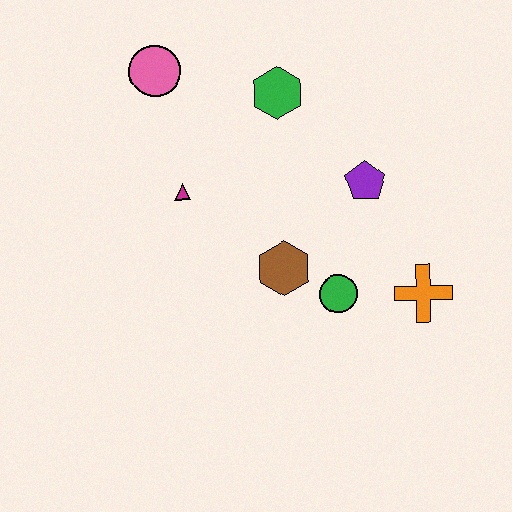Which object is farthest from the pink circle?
The orange cross is farthest from the pink circle.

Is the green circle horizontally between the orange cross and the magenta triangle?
Yes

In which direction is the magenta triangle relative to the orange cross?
The magenta triangle is to the left of the orange cross.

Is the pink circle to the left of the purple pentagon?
Yes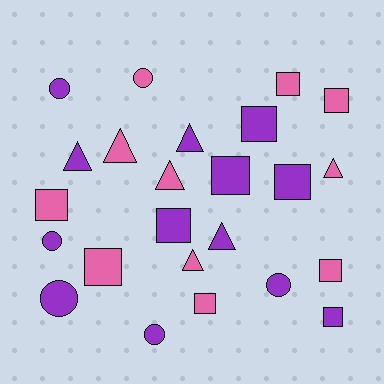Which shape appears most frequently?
Square, with 11 objects.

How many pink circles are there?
There is 1 pink circle.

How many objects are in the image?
There are 24 objects.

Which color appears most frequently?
Purple, with 13 objects.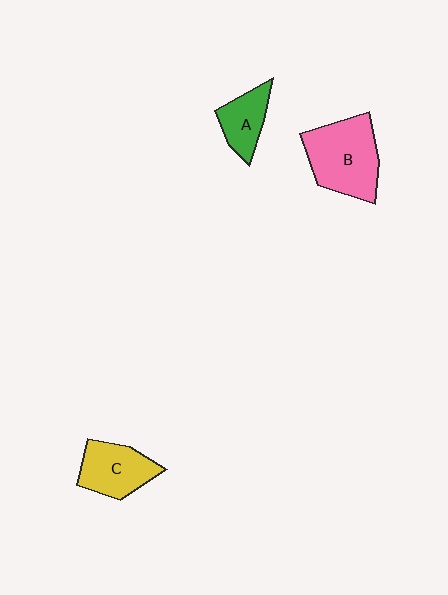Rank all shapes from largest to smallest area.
From largest to smallest: B (pink), C (yellow), A (green).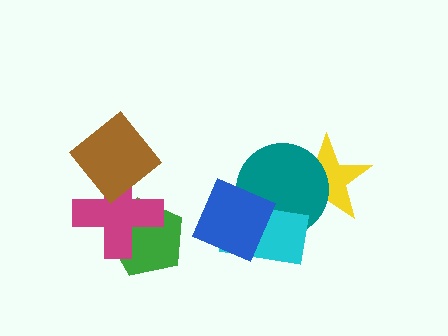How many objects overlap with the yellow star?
1 object overlaps with the yellow star.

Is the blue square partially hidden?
No, no other shape covers it.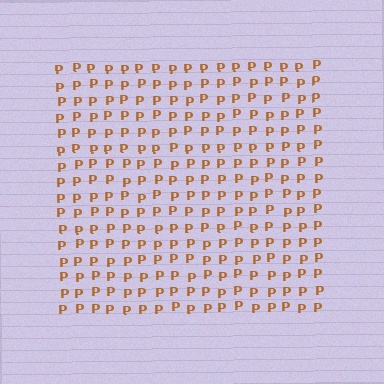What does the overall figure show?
The overall figure shows a square.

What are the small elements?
The small elements are letter P's.